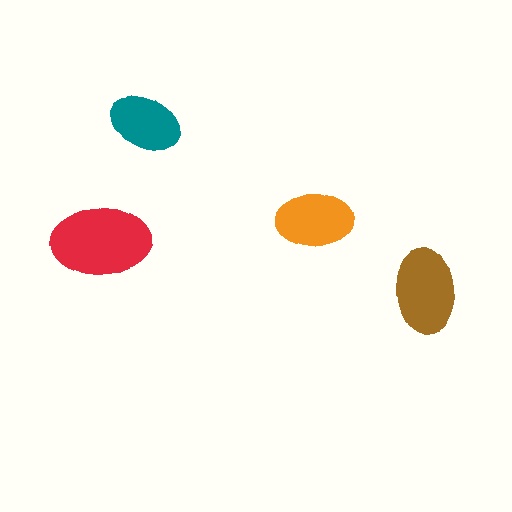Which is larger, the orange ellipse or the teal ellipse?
The orange one.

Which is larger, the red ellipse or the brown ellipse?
The red one.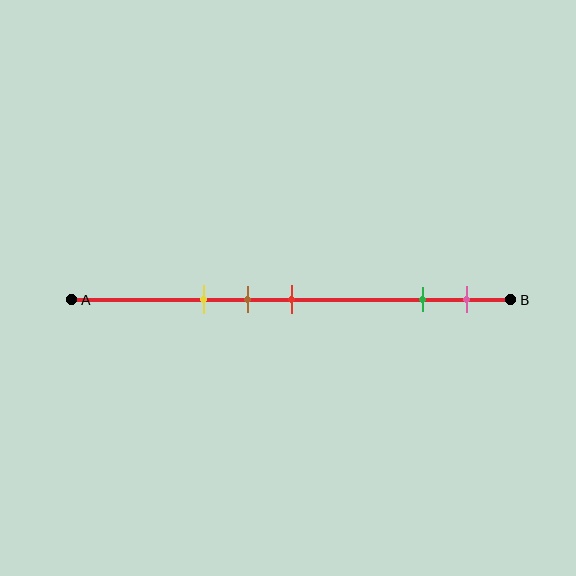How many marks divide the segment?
There are 5 marks dividing the segment.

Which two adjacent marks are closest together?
The brown and red marks are the closest adjacent pair.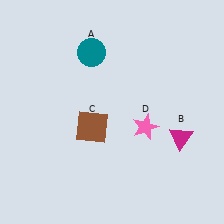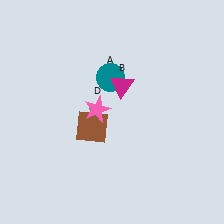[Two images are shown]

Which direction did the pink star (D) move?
The pink star (D) moved left.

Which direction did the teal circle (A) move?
The teal circle (A) moved down.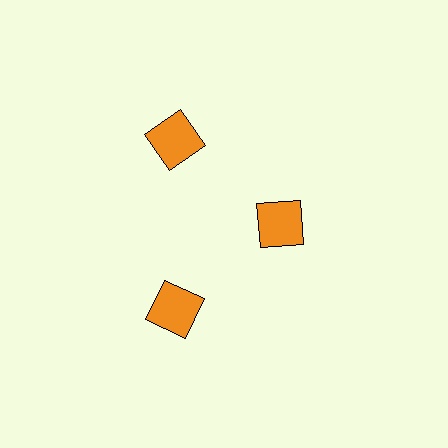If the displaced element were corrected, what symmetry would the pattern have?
It would have 3-fold rotational symmetry — the pattern would map onto itself every 120 degrees.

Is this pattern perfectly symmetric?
No. The 3 orange squares are arranged in a ring, but one element near the 3 o'clock position is pulled inward toward the center, breaking the 3-fold rotational symmetry.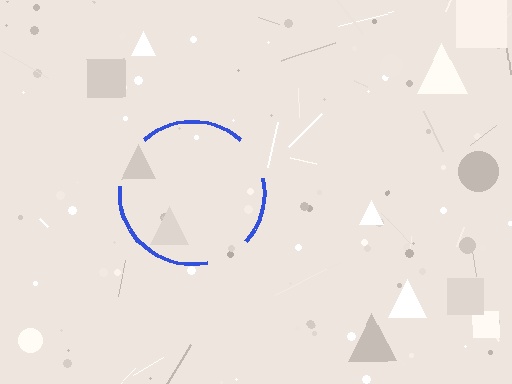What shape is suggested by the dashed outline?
The dashed outline suggests a circle.